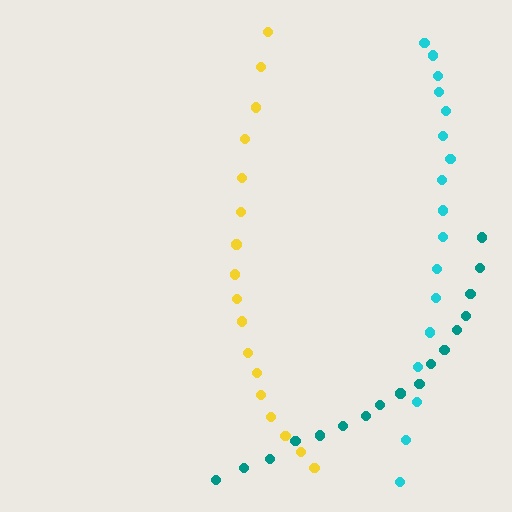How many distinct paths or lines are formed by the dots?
There are 3 distinct paths.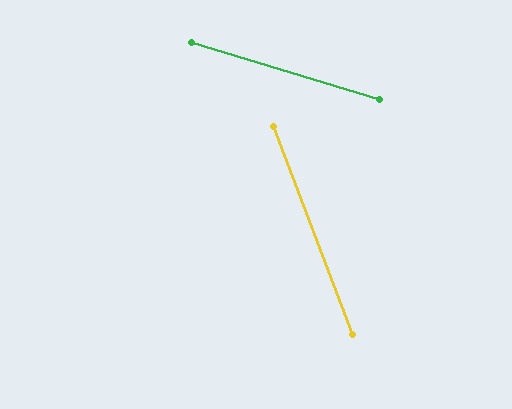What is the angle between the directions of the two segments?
Approximately 52 degrees.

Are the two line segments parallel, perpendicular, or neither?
Neither parallel nor perpendicular — they differ by about 52°.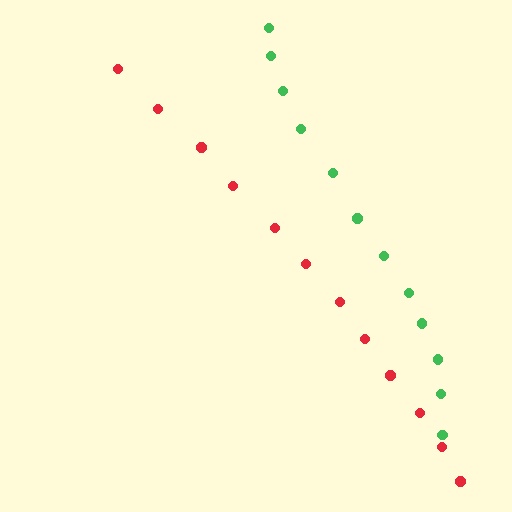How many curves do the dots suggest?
There are 2 distinct paths.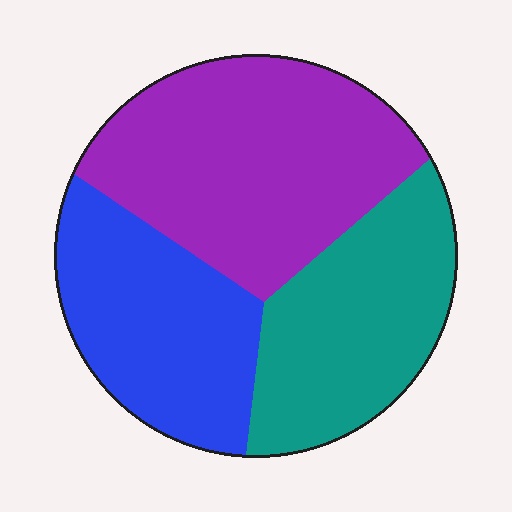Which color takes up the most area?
Purple, at roughly 40%.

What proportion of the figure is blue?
Blue covers around 30% of the figure.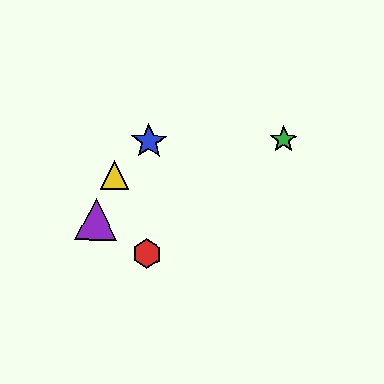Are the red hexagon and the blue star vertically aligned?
Yes, both are at x≈147.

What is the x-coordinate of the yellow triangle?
The yellow triangle is at x≈115.